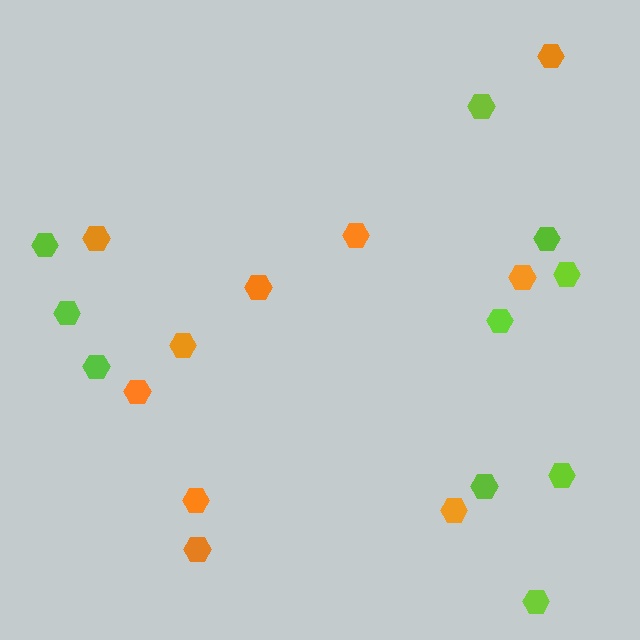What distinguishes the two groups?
There are 2 groups: one group of orange hexagons (10) and one group of lime hexagons (10).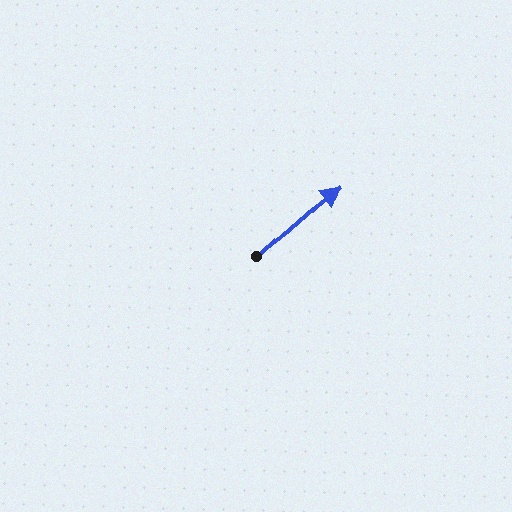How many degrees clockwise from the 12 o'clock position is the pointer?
Approximately 49 degrees.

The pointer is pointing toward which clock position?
Roughly 2 o'clock.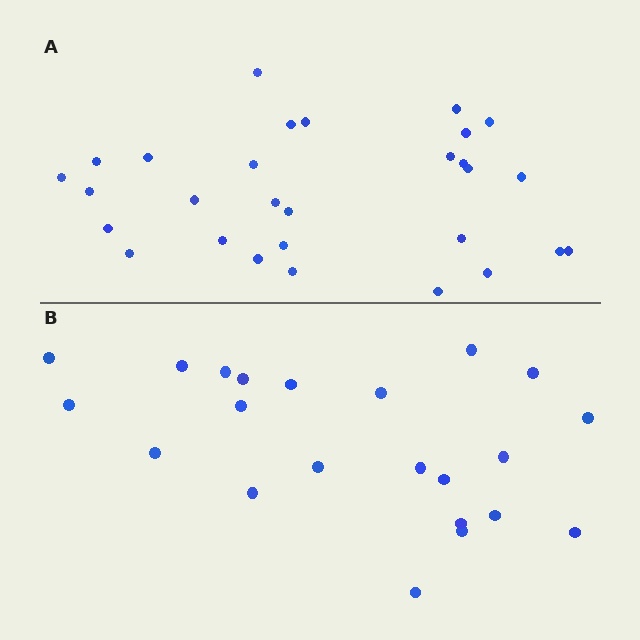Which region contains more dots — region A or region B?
Region A (the top region) has more dots.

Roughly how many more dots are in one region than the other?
Region A has roughly 8 or so more dots than region B.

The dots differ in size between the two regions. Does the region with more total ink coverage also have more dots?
No. Region B has more total ink coverage because its dots are larger, but region A actually contains more individual dots. Total area can be misleading — the number of items is what matters here.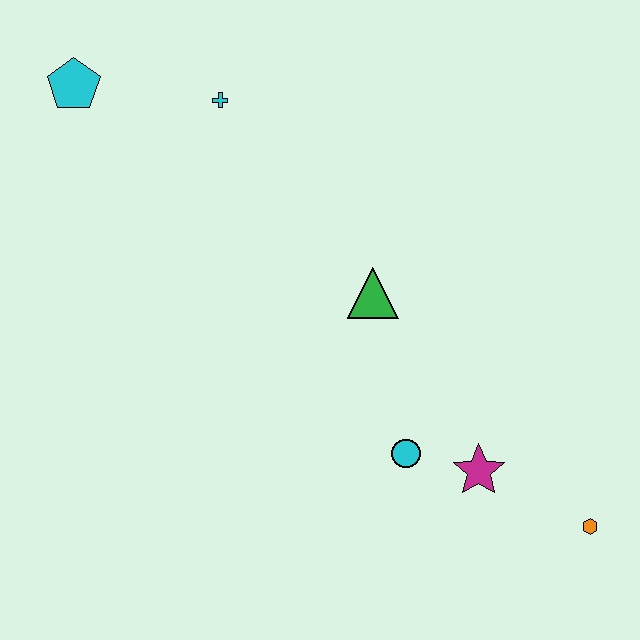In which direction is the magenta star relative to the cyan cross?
The magenta star is below the cyan cross.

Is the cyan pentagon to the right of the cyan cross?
No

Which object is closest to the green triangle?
The cyan circle is closest to the green triangle.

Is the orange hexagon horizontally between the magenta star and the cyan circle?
No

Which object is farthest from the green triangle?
The cyan pentagon is farthest from the green triangle.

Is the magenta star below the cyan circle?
Yes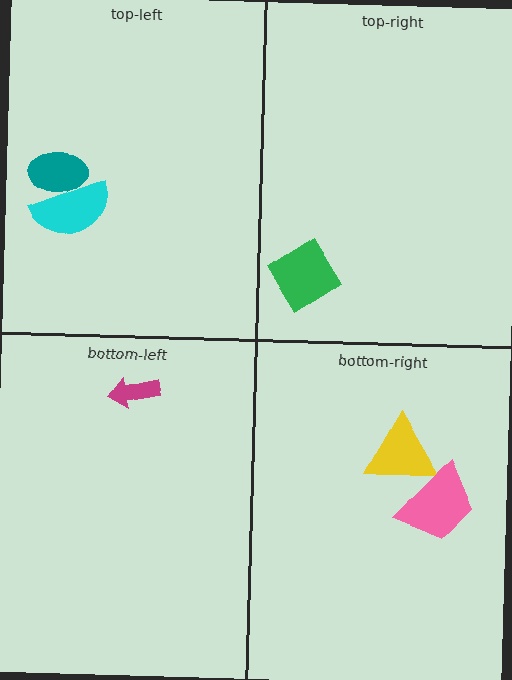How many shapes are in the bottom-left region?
1.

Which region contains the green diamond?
The top-right region.